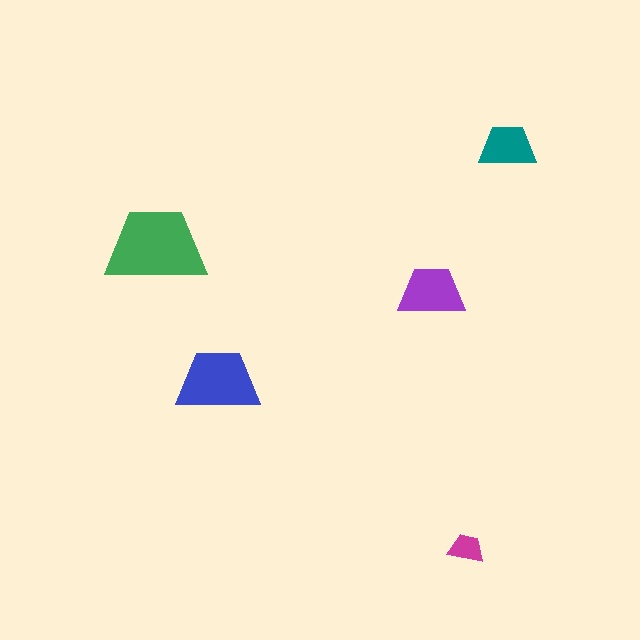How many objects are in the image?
There are 5 objects in the image.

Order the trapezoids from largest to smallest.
the green one, the blue one, the purple one, the teal one, the magenta one.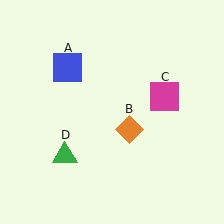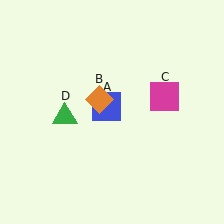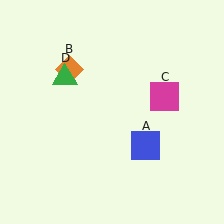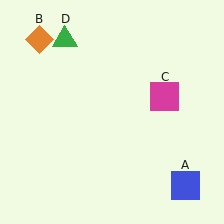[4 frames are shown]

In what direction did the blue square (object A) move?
The blue square (object A) moved down and to the right.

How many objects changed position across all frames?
3 objects changed position: blue square (object A), orange diamond (object B), green triangle (object D).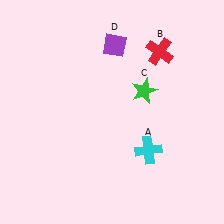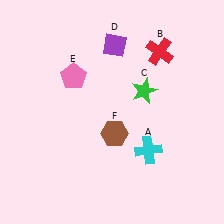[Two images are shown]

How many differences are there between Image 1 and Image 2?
There are 2 differences between the two images.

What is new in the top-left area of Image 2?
A pink pentagon (E) was added in the top-left area of Image 2.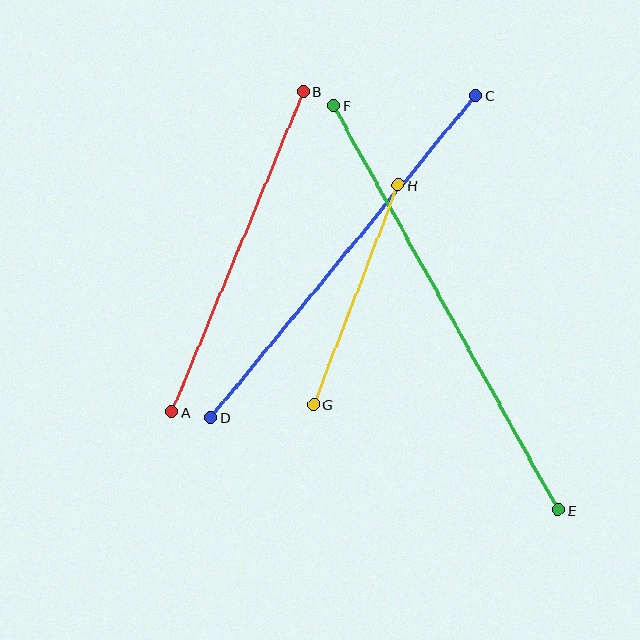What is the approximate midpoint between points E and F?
The midpoint is at approximately (446, 308) pixels.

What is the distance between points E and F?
The distance is approximately 463 pixels.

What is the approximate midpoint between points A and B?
The midpoint is at approximately (238, 252) pixels.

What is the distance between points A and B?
The distance is approximately 347 pixels.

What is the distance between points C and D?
The distance is approximately 418 pixels.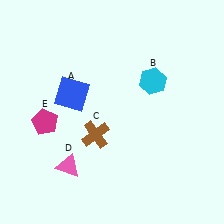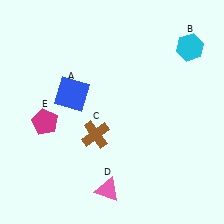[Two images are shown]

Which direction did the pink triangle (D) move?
The pink triangle (D) moved right.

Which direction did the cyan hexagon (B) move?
The cyan hexagon (B) moved right.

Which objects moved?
The objects that moved are: the cyan hexagon (B), the pink triangle (D).